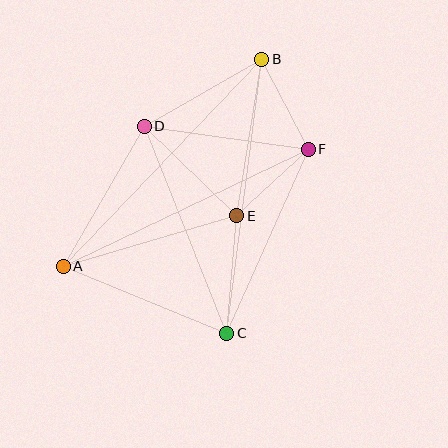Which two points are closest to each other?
Points E and F are closest to each other.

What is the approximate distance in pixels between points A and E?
The distance between A and E is approximately 181 pixels.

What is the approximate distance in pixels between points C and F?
The distance between C and F is approximately 201 pixels.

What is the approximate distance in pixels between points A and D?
The distance between A and D is approximately 161 pixels.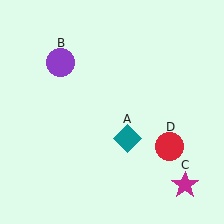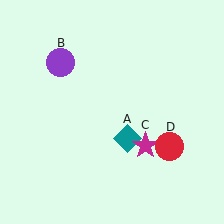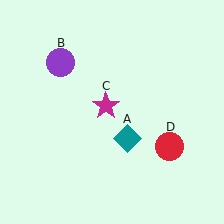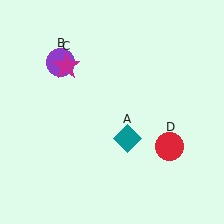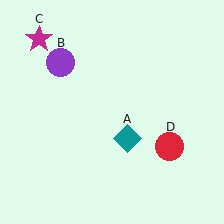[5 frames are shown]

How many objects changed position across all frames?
1 object changed position: magenta star (object C).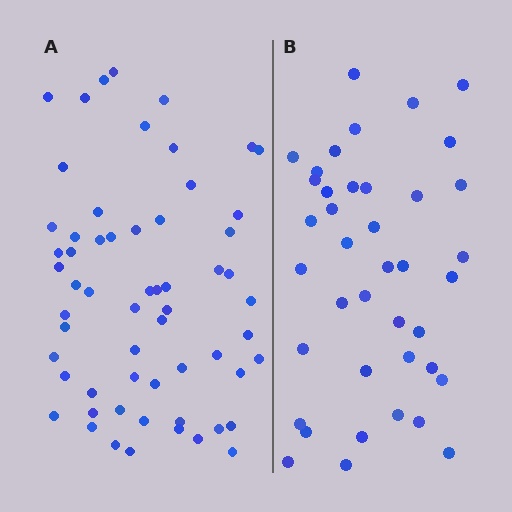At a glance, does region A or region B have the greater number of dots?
Region A (the left region) has more dots.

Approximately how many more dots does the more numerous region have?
Region A has approximately 20 more dots than region B.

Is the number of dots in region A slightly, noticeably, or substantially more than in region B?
Region A has substantially more. The ratio is roughly 1.5 to 1.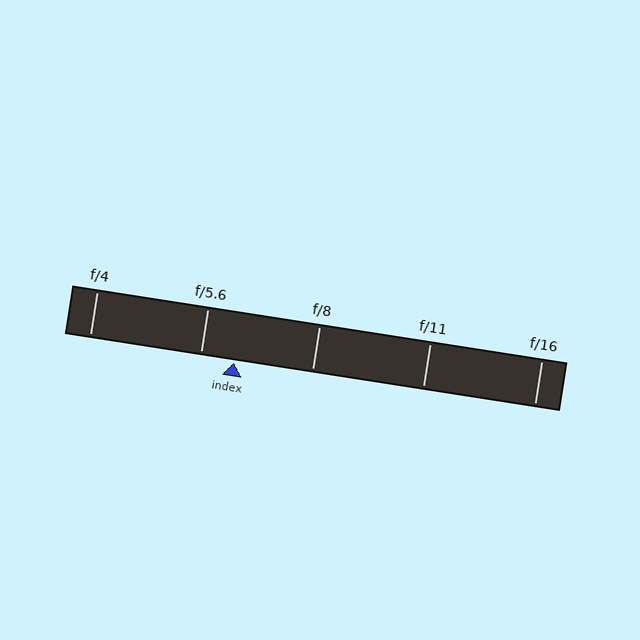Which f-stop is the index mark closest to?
The index mark is closest to f/5.6.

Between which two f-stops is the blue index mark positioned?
The index mark is between f/5.6 and f/8.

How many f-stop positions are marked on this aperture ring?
There are 5 f-stop positions marked.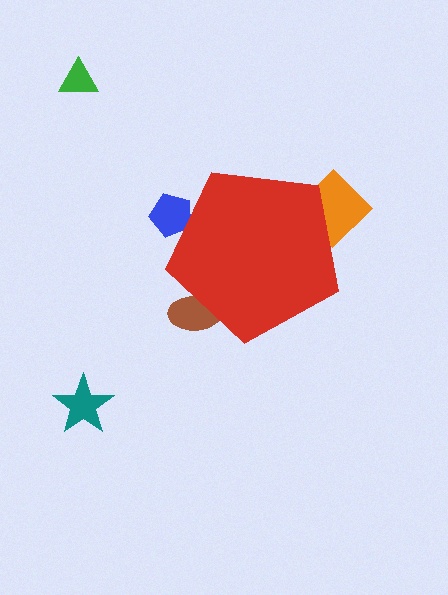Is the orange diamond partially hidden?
Yes, the orange diamond is partially hidden behind the red pentagon.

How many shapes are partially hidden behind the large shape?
3 shapes are partially hidden.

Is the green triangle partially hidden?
No, the green triangle is fully visible.